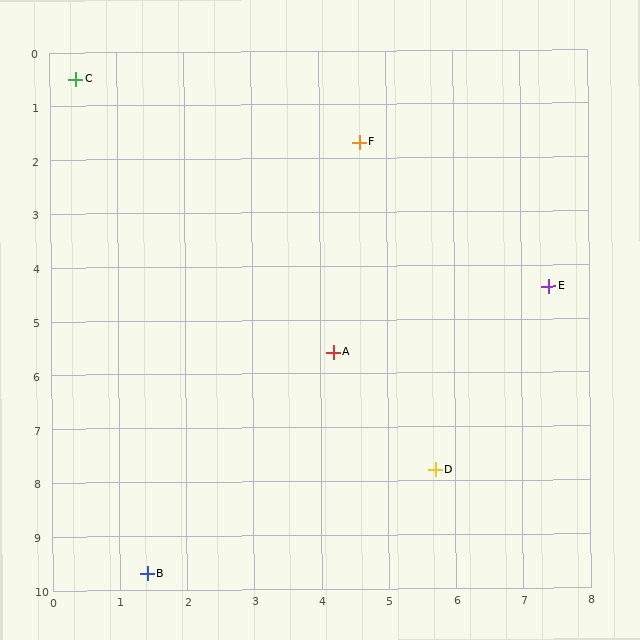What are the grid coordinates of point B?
Point B is at approximately (1.4, 9.7).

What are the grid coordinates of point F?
Point F is at approximately (4.6, 1.7).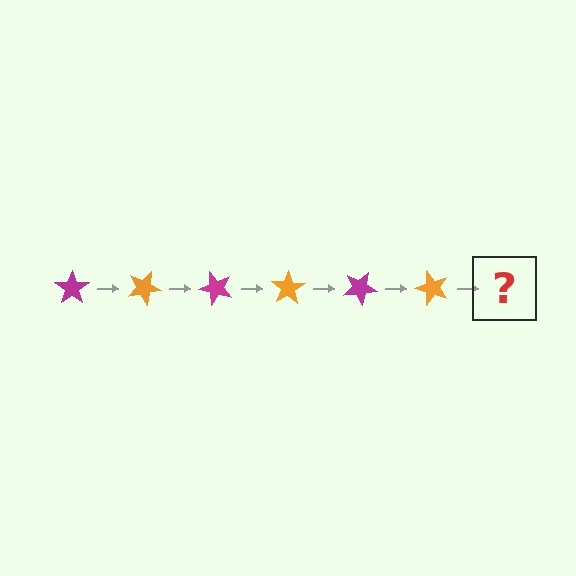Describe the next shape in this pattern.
It should be a magenta star, rotated 150 degrees from the start.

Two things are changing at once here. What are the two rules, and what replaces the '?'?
The two rules are that it rotates 25 degrees each step and the color cycles through magenta and orange. The '?' should be a magenta star, rotated 150 degrees from the start.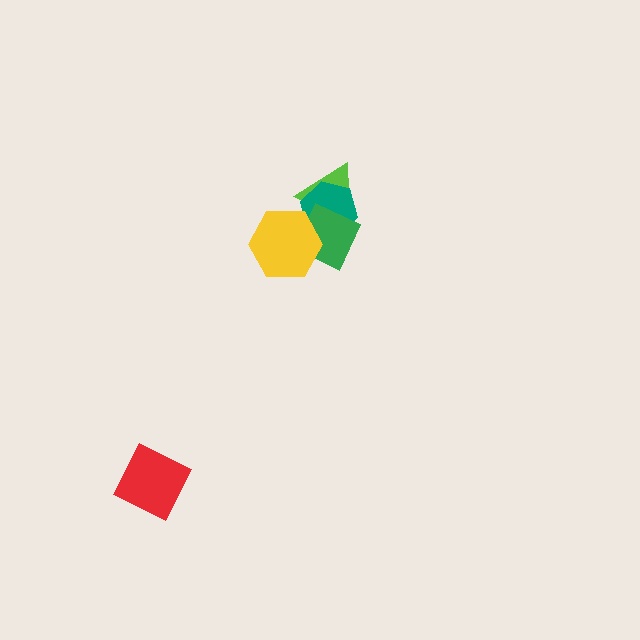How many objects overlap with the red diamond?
0 objects overlap with the red diamond.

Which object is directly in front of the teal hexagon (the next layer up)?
The green diamond is directly in front of the teal hexagon.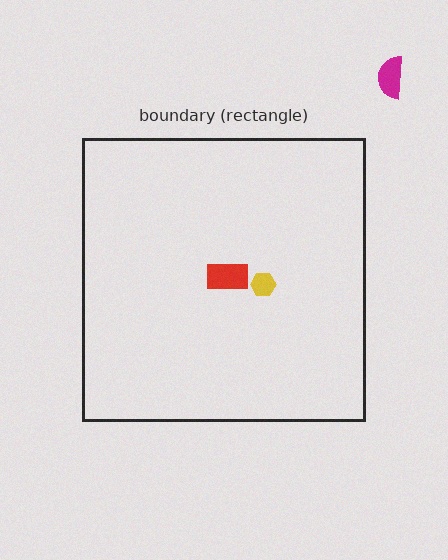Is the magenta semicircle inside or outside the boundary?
Outside.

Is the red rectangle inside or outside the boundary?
Inside.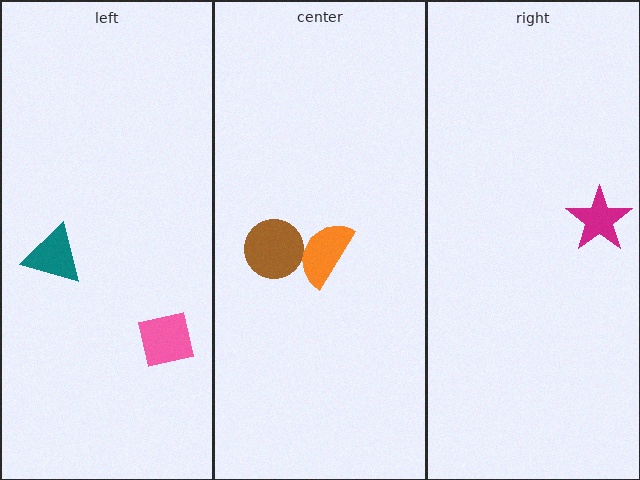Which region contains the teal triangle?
The left region.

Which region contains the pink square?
The left region.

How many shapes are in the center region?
2.